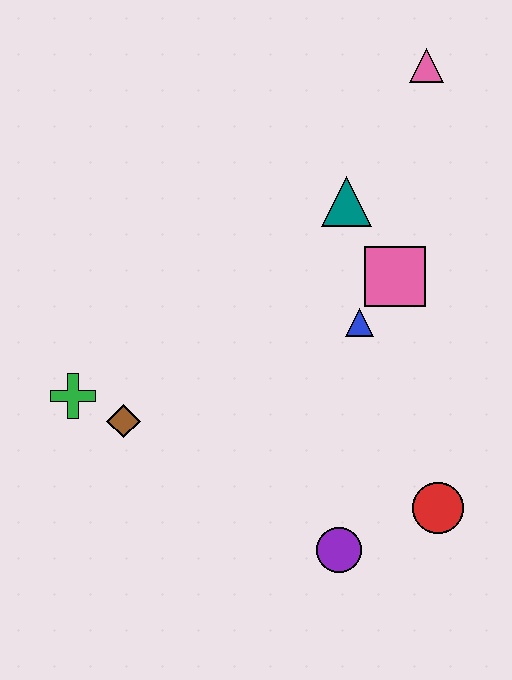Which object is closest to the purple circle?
The red circle is closest to the purple circle.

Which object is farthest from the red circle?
The pink triangle is farthest from the red circle.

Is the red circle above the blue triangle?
No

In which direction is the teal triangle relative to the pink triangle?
The teal triangle is below the pink triangle.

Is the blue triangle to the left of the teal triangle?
No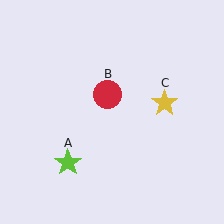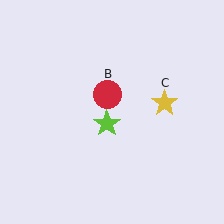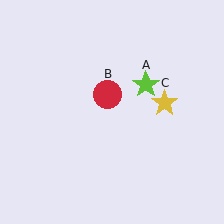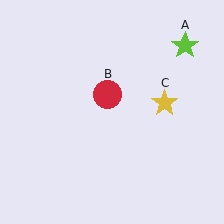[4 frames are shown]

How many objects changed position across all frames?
1 object changed position: lime star (object A).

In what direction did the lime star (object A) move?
The lime star (object A) moved up and to the right.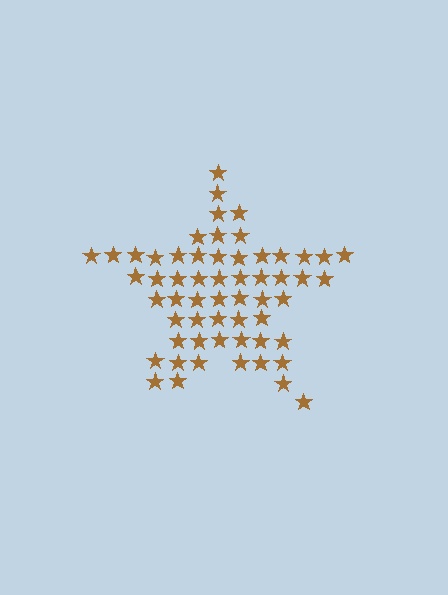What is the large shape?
The large shape is a star.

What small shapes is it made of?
It is made of small stars.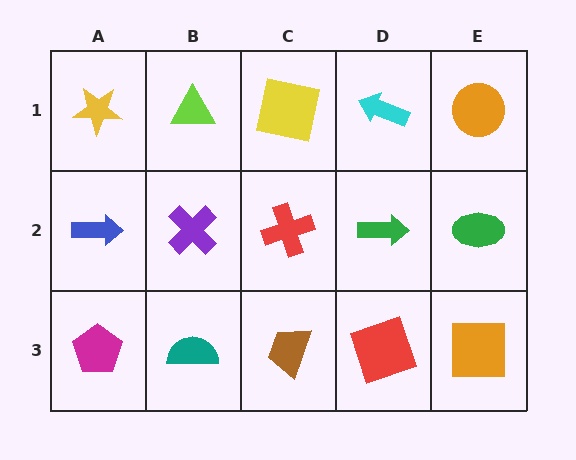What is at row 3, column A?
A magenta pentagon.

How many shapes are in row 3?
5 shapes.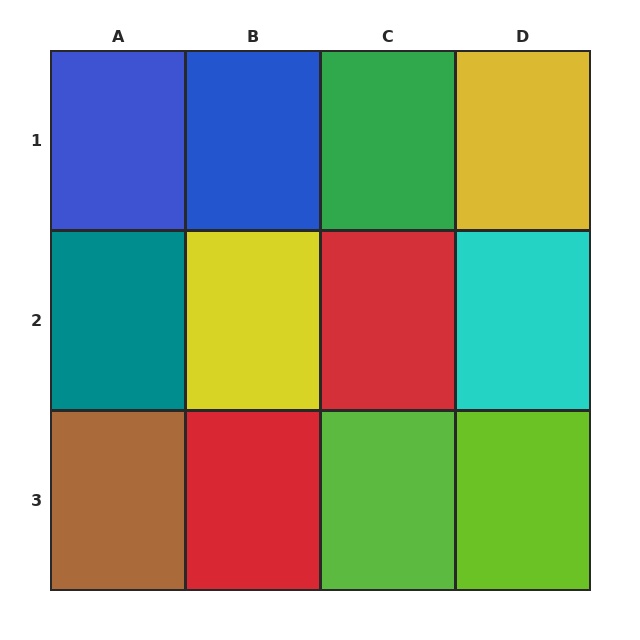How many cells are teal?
1 cell is teal.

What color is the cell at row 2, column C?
Red.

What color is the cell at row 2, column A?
Teal.